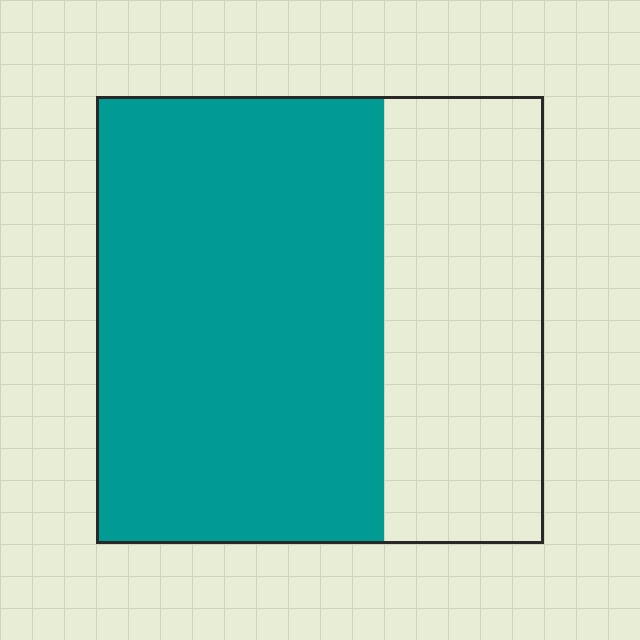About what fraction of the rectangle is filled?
About five eighths (5/8).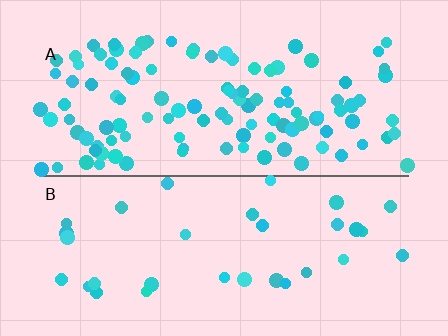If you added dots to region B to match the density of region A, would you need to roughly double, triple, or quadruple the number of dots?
Approximately triple.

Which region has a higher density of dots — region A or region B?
A (the top).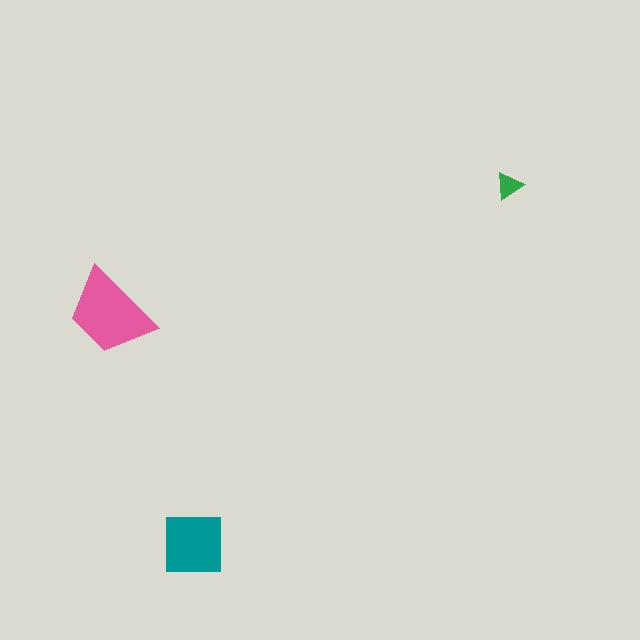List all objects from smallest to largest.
The green triangle, the teal square, the pink trapezoid.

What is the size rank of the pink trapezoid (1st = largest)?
1st.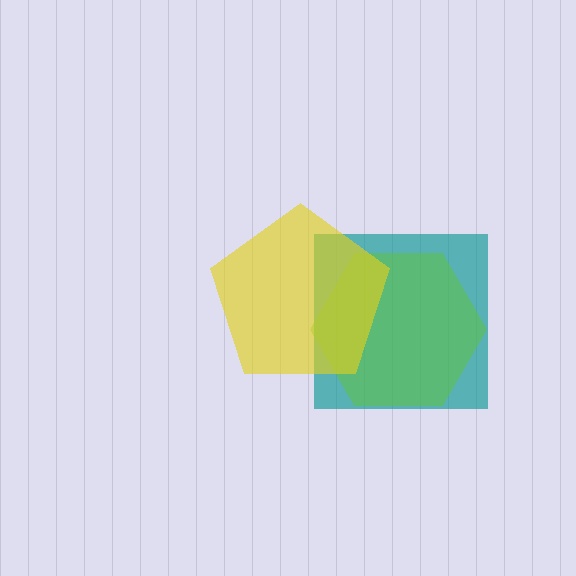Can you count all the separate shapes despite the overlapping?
Yes, there are 3 separate shapes.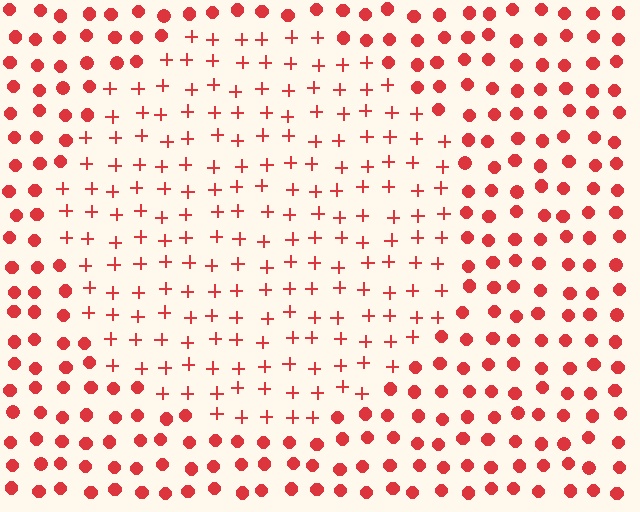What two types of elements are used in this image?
The image uses plus signs inside the circle region and circles outside it.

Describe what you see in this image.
The image is filled with small red elements arranged in a uniform grid. A circle-shaped region contains plus signs, while the surrounding area contains circles. The boundary is defined purely by the change in element shape.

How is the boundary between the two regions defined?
The boundary is defined by a change in element shape: plus signs inside vs. circles outside. All elements share the same color and spacing.